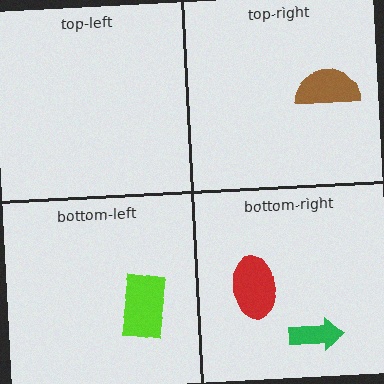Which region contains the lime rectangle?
The bottom-left region.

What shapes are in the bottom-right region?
The green arrow, the red ellipse.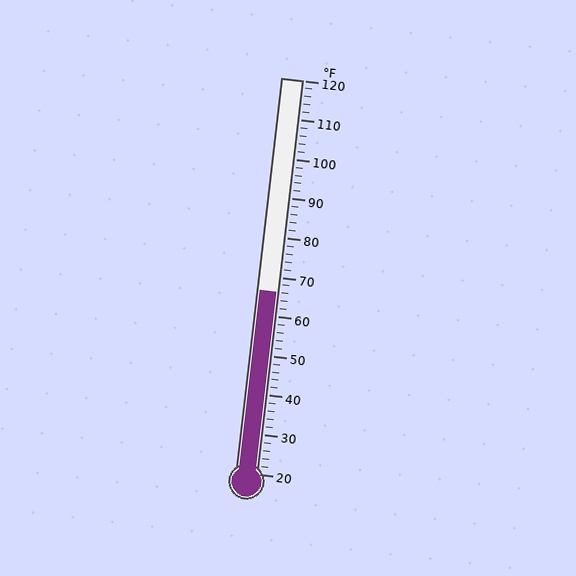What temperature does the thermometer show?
The thermometer shows approximately 66°F.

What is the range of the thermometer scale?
The thermometer scale ranges from 20°F to 120°F.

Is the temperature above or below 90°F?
The temperature is below 90°F.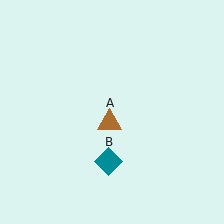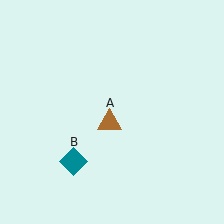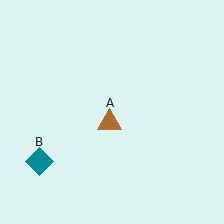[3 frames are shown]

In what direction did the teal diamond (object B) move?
The teal diamond (object B) moved left.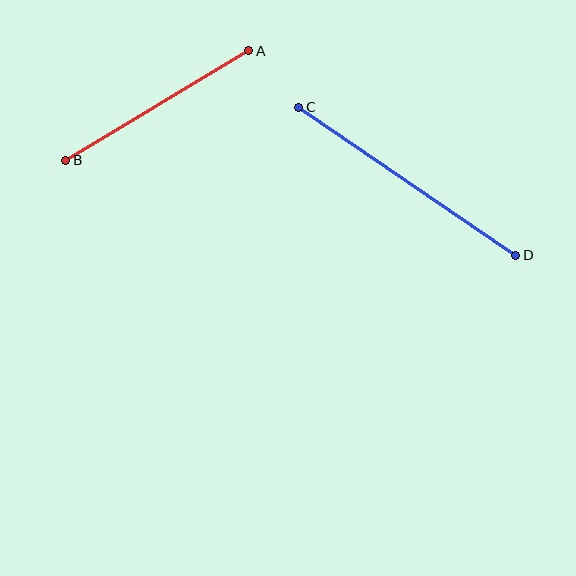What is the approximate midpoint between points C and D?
The midpoint is at approximately (407, 181) pixels.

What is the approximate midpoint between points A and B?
The midpoint is at approximately (157, 106) pixels.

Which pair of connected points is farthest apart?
Points C and D are farthest apart.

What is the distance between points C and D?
The distance is approximately 263 pixels.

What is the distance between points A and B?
The distance is approximately 213 pixels.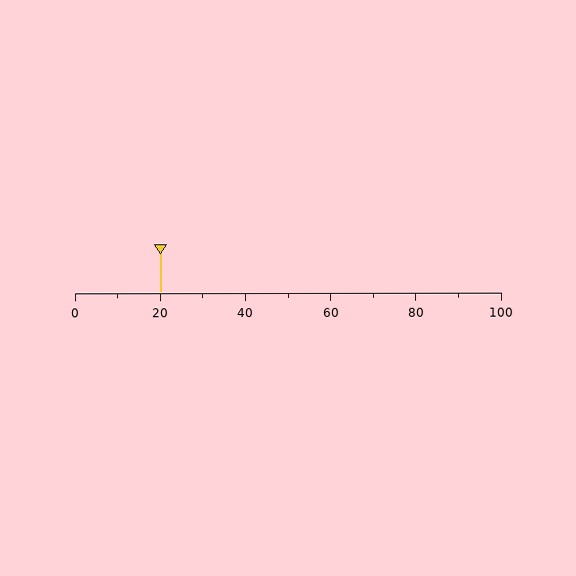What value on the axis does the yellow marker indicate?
The marker indicates approximately 20.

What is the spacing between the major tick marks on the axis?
The major ticks are spaced 20 apart.